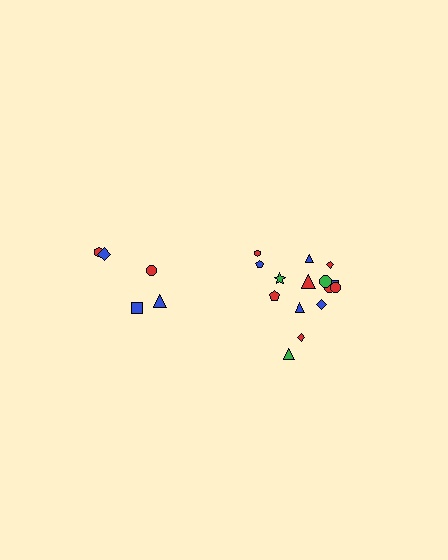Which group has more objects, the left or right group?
The right group.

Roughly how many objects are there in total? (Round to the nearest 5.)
Roughly 20 objects in total.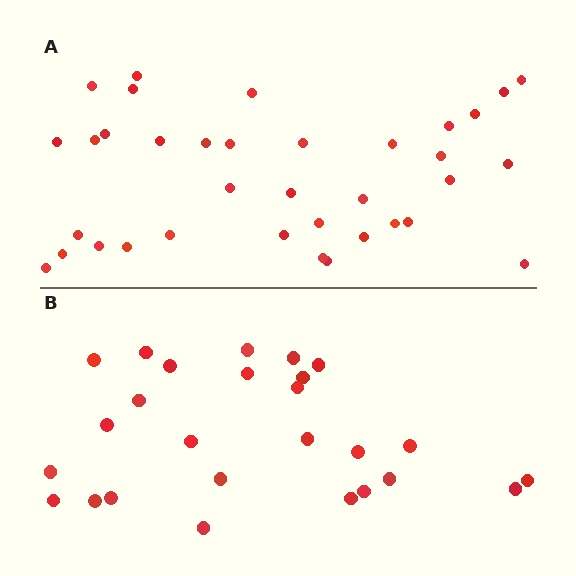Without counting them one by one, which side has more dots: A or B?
Region A (the top region) has more dots.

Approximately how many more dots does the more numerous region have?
Region A has roughly 10 or so more dots than region B.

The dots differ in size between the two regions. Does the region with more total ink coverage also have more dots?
No. Region B has more total ink coverage because its dots are larger, but region A actually contains more individual dots. Total area can be misleading — the number of items is what matters here.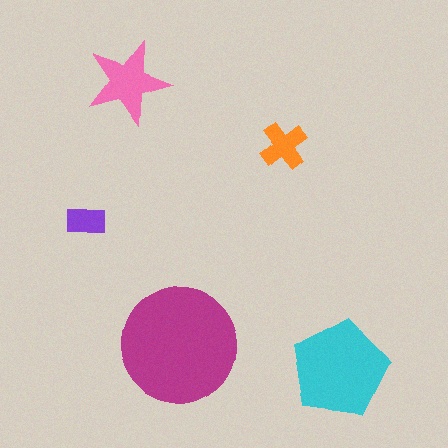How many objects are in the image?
There are 5 objects in the image.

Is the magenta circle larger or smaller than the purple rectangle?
Larger.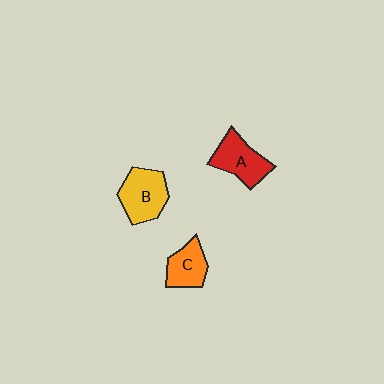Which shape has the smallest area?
Shape C (orange).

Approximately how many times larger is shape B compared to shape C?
Approximately 1.4 times.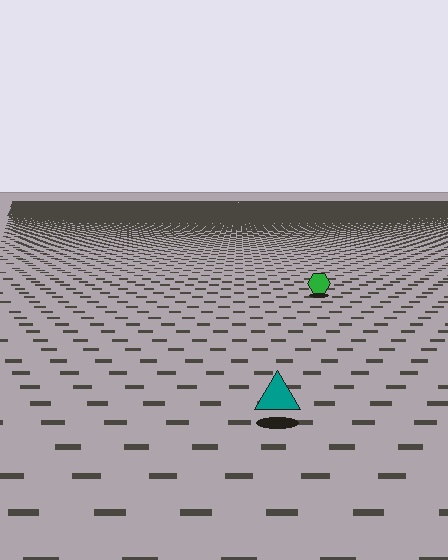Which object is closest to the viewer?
The teal triangle is closest. The texture marks near it are larger and more spread out.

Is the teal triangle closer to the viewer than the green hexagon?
Yes. The teal triangle is closer — you can tell from the texture gradient: the ground texture is coarser near it.